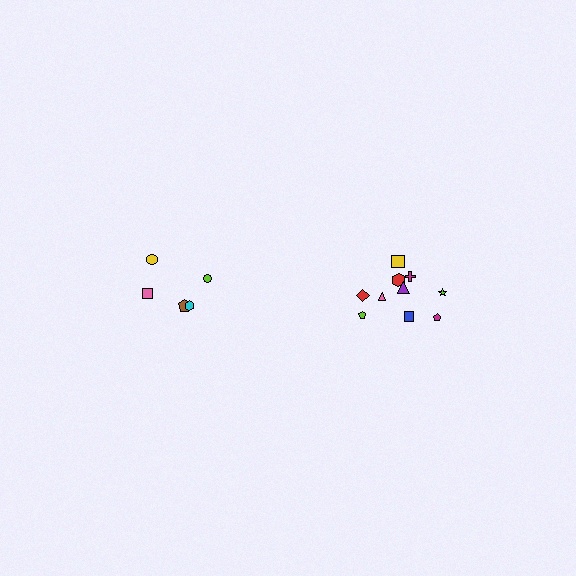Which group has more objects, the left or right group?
The right group.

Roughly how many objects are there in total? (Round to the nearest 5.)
Roughly 15 objects in total.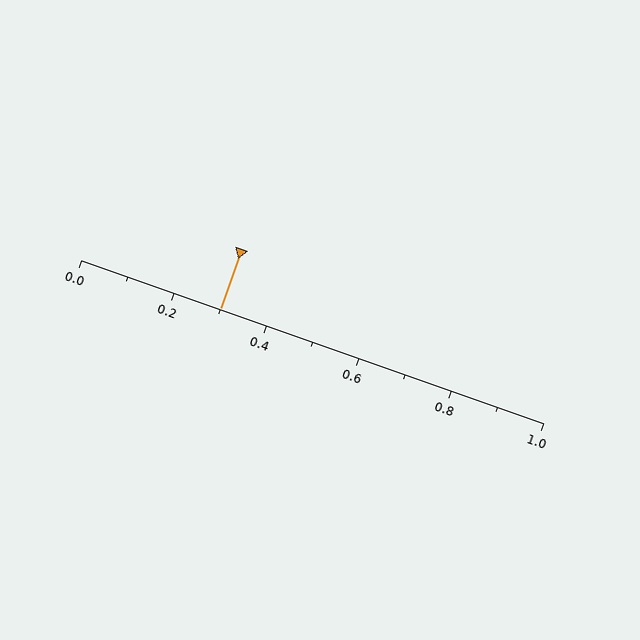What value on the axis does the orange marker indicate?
The marker indicates approximately 0.3.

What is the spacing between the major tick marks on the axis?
The major ticks are spaced 0.2 apart.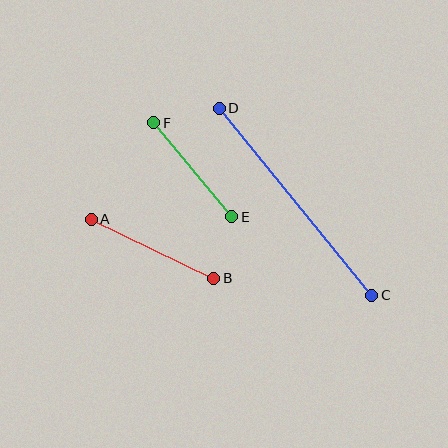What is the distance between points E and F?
The distance is approximately 122 pixels.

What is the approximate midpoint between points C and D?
The midpoint is at approximately (296, 202) pixels.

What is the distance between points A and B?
The distance is approximately 136 pixels.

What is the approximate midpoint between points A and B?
The midpoint is at approximately (152, 249) pixels.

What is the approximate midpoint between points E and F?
The midpoint is at approximately (193, 170) pixels.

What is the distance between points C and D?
The distance is approximately 242 pixels.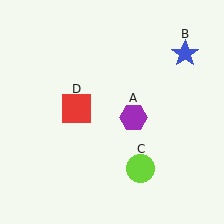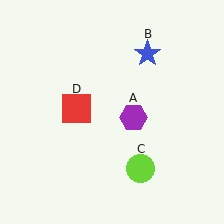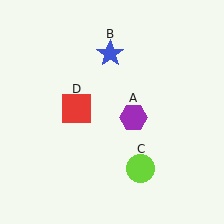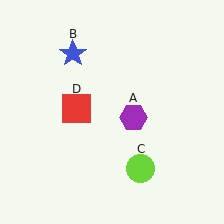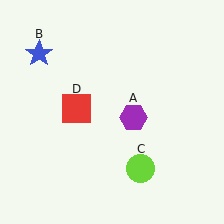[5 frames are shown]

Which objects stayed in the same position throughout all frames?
Purple hexagon (object A) and lime circle (object C) and red square (object D) remained stationary.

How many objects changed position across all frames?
1 object changed position: blue star (object B).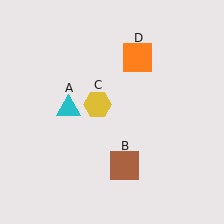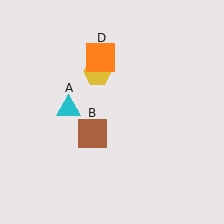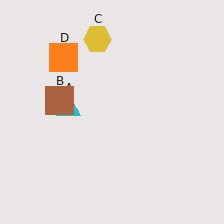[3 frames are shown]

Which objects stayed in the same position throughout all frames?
Cyan triangle (object A) remained stationary.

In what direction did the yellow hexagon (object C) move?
The yellow hexagon (object C) moved up.